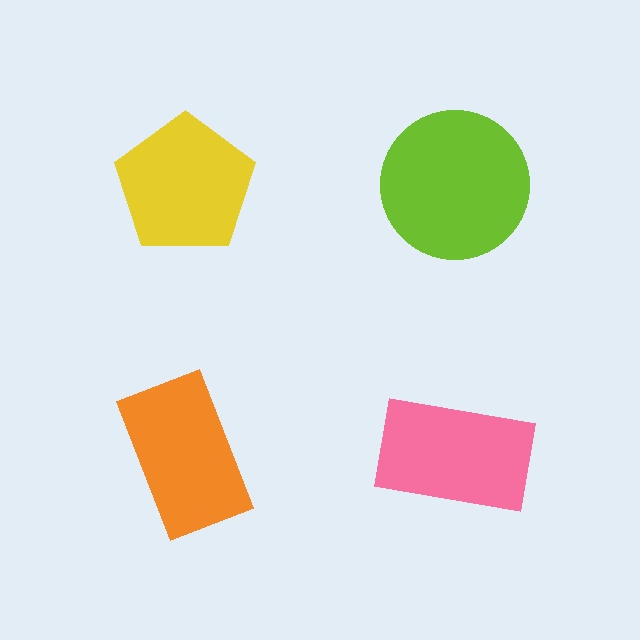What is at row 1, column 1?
A yellow pentagon.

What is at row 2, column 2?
A pink rectangle.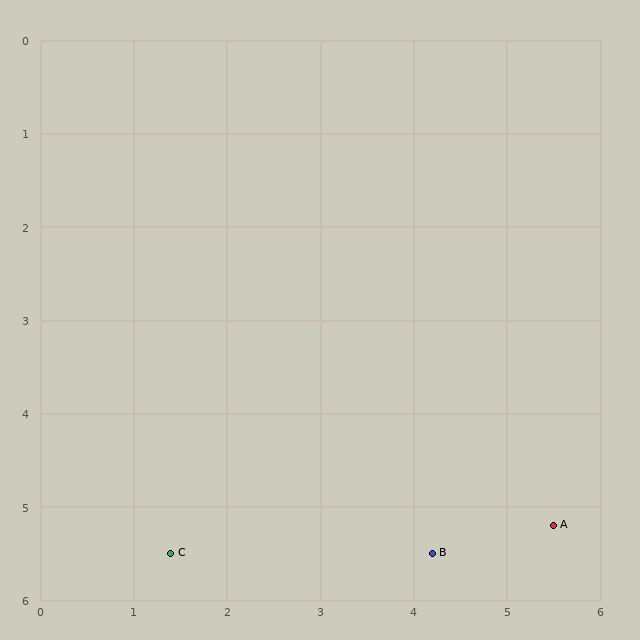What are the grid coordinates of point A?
Point A is at approximately (5.5, 5.2).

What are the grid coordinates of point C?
Point C is at approximately (1.4, 5.5).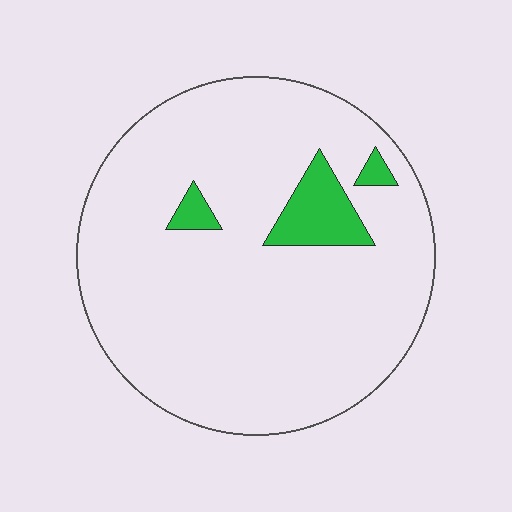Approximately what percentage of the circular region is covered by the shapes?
Approximately 10%.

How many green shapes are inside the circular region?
3.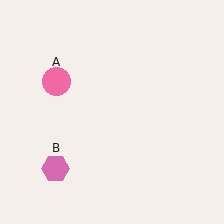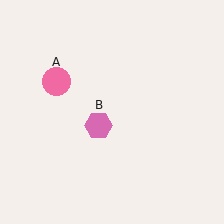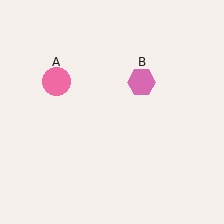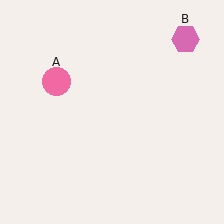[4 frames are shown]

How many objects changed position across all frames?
1 object changed position: pink hexagon (object B).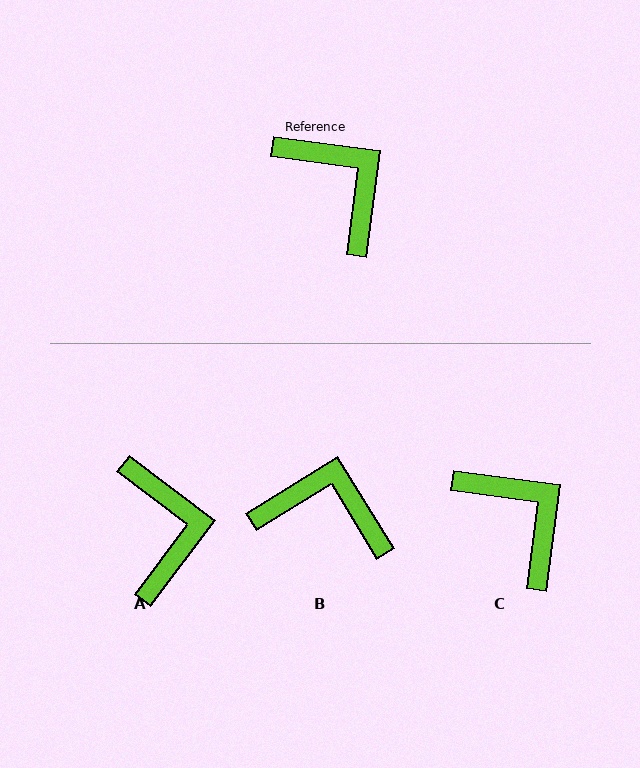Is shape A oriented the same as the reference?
No, it is off by about 29 degrees.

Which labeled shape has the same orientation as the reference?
C.